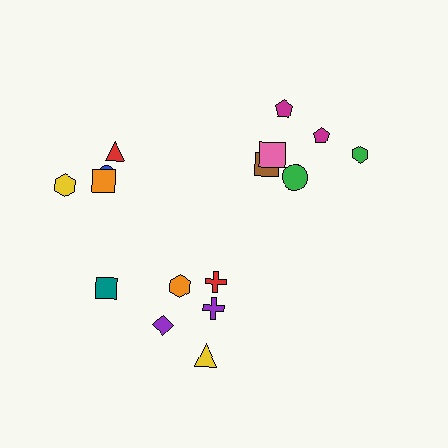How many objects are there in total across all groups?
There are 16 objects.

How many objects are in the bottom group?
There are 6 objects.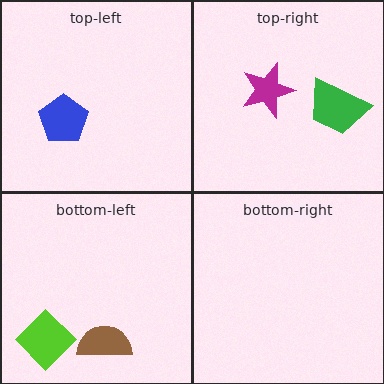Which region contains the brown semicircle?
The bottom-left region.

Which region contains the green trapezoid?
The top-right region.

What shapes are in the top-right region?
The green trapezoid, the magenta star.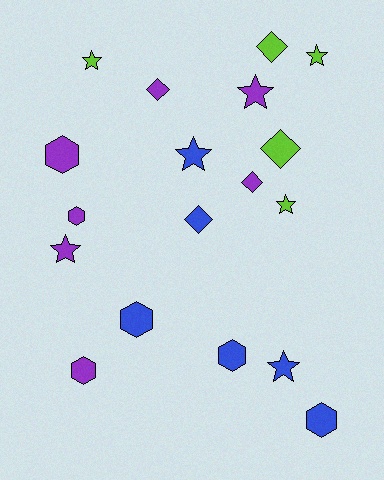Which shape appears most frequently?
Star, with 7 objects.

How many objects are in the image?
There are 18 objects.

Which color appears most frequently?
Purple, with 7 objects.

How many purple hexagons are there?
There are 3 purple hexagons.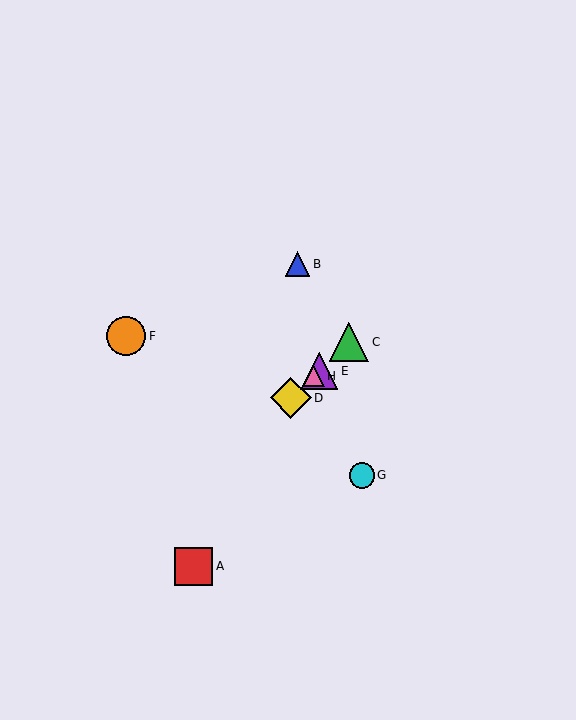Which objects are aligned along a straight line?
Objects C, D, E, H are aligned along a straight line.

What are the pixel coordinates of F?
Object F is at (126, 336).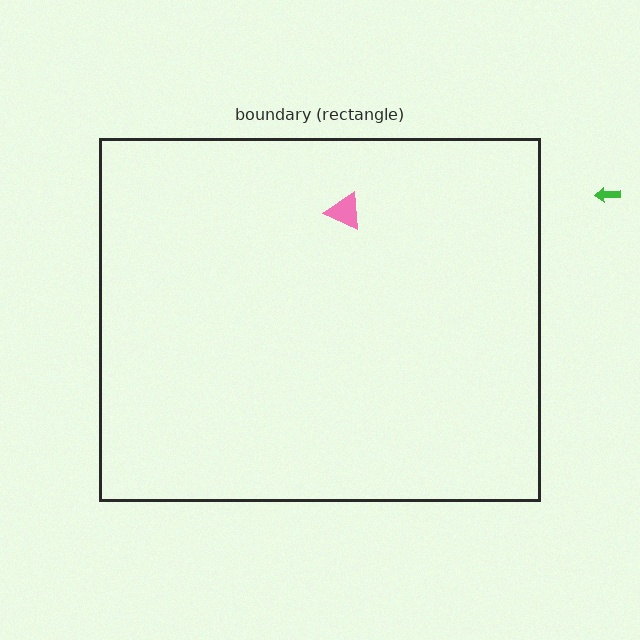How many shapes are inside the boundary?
1 inside, 1 outside.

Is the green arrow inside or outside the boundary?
Outside.